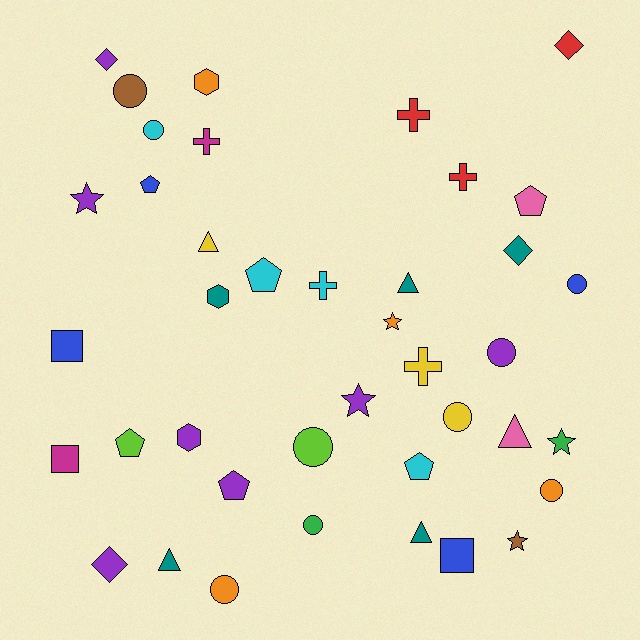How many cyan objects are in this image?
There are 4 cyan objects.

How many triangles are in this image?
There are 5 triangles.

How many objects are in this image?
There are 40 objects.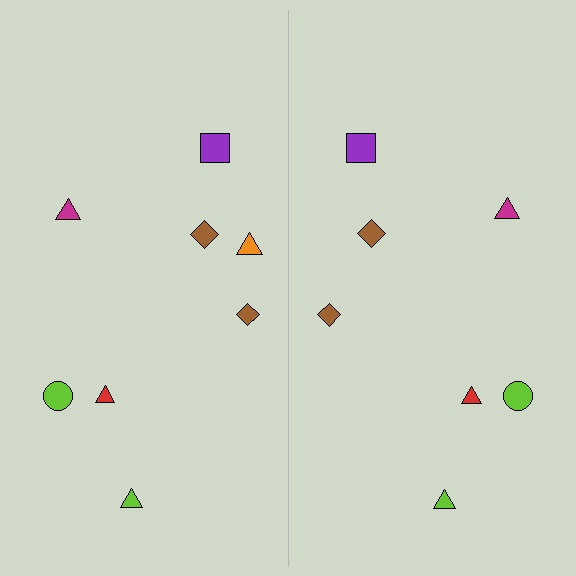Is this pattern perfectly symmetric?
No, the pattern is not perfectly symmetric. A orange triangle is missing from the right side.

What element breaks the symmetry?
A orange triangle is missing from the right side.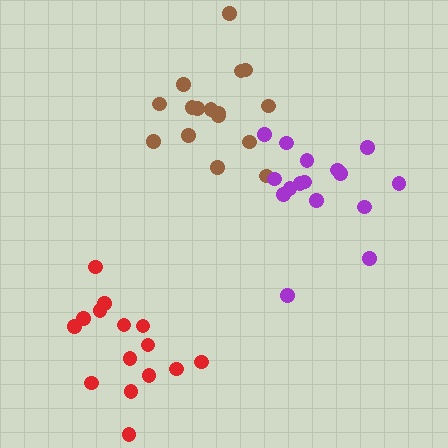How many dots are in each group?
Group 1: 15 dots, Group 2: 16 dots, Group 3: 16 dots (47 total).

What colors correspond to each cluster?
The clusters are colored: red, brown, purple.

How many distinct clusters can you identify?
There are 3 distinct clusters.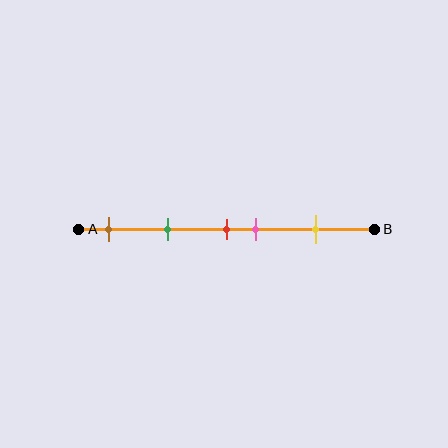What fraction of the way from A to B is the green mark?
The green mark is approximately 30% (0.3) of the way from A to B.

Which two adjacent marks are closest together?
The red and pink marks are the closest adjacent pair.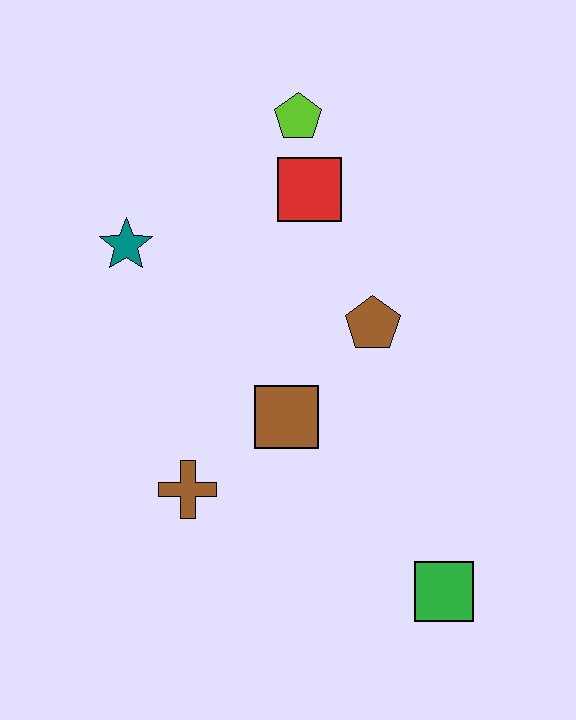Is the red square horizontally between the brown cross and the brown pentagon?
Yes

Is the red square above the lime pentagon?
No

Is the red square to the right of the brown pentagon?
No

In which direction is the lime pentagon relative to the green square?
The lime pentagon is above the green square.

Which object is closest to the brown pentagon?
The brown square is closest to the brown pentagon.